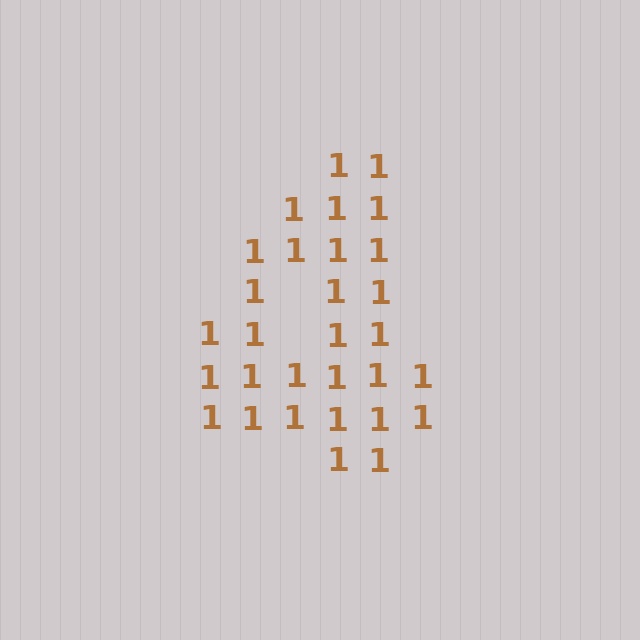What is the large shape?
The large shape is the digit 4.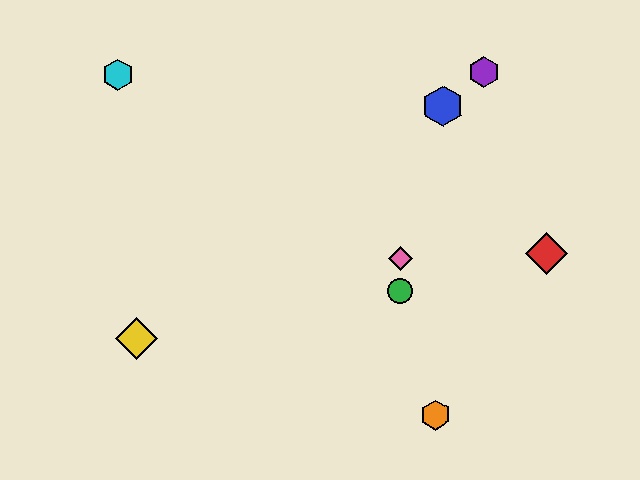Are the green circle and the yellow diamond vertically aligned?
No, the green circle is at x≈400 and the yellow diamond is at x≈137.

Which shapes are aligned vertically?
The green circle, the pink diamond are aligned vertically.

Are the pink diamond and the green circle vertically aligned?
Yes, both are at x≈400.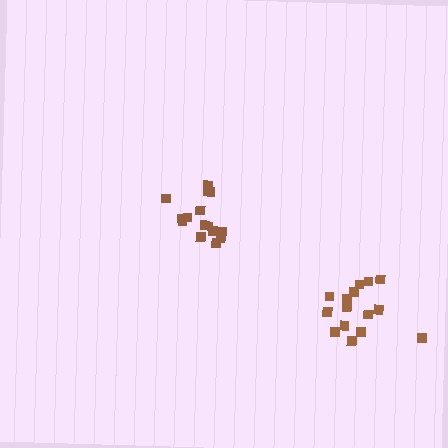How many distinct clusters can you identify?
There are 2 distinct clusters.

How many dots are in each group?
Group 1: 15 dots, Group 2: 15 dots (30 total).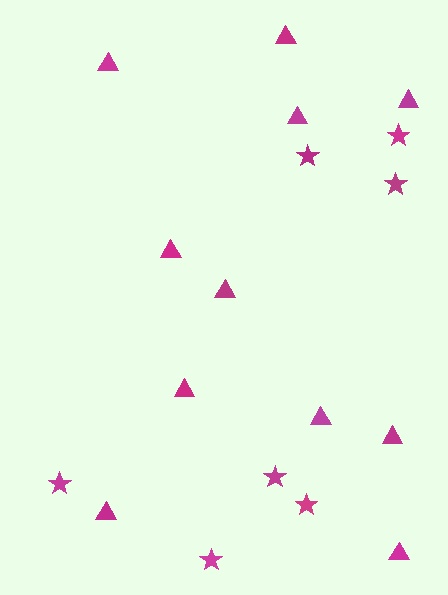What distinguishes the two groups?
There are 2 groups: one group of stars (7) and one group of triangles (11).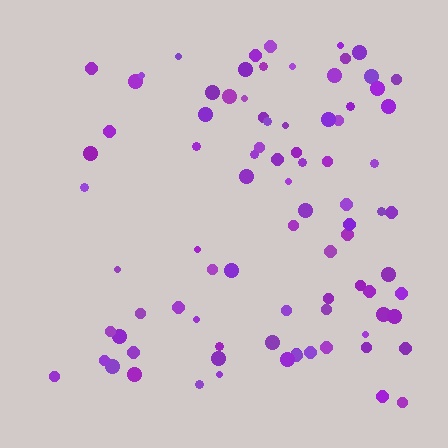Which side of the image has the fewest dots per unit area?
The left.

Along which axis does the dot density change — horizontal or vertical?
Horizontal.